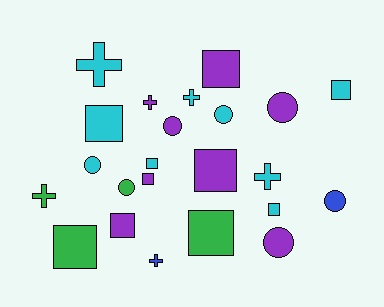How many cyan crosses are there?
There are 3 cyan crosses.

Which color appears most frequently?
Cyan, with 9 objects.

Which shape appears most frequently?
Square, with 10 objects.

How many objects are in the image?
There are 23 objects.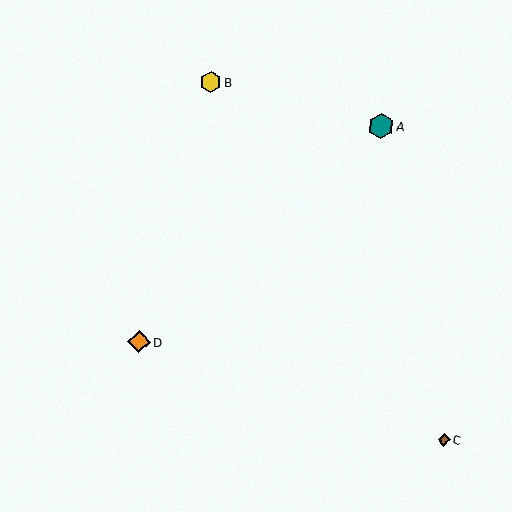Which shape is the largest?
The teal hexagon (labeled A) is the largest.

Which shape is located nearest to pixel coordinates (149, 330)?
The orange diamond (labeled D) at (139, 342) is nearest to that location.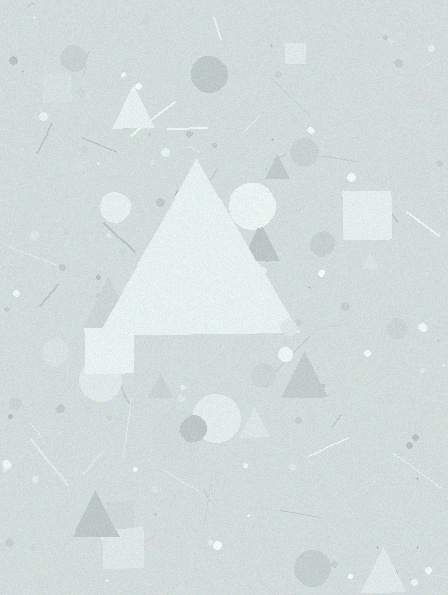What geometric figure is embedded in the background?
A triangle is embedded in the background.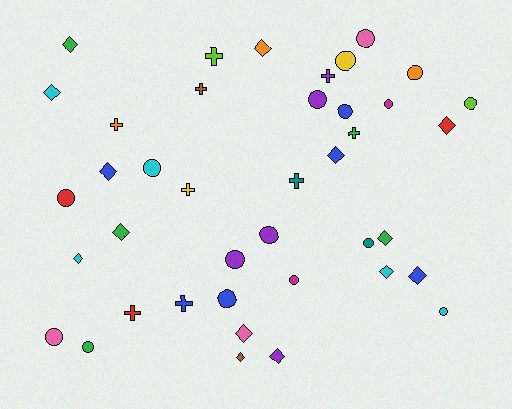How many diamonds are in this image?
There are 14 diamonds.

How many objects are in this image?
There are 40 objects.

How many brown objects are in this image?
There are 2 brown objects.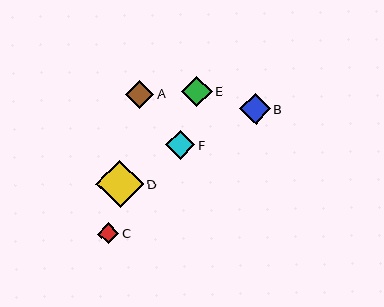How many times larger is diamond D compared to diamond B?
Diamond D is approximately 1.6 times the size of diamond B.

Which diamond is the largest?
Diamond D is the largest with a size of approximately 47 pixels.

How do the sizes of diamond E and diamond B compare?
Diamond E and diamond B are approximately the same size.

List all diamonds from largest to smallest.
From largest to smallest: D, E, B, F, A, C.